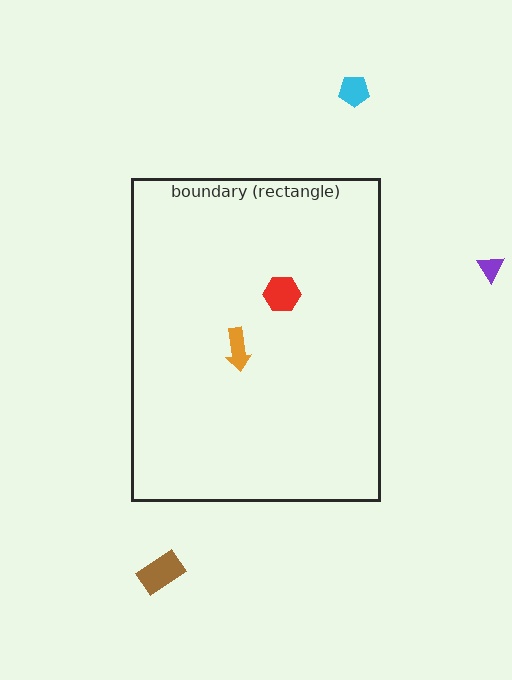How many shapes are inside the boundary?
2 inside, 3 outside.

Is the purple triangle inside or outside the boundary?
Outside.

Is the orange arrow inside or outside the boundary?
Inside.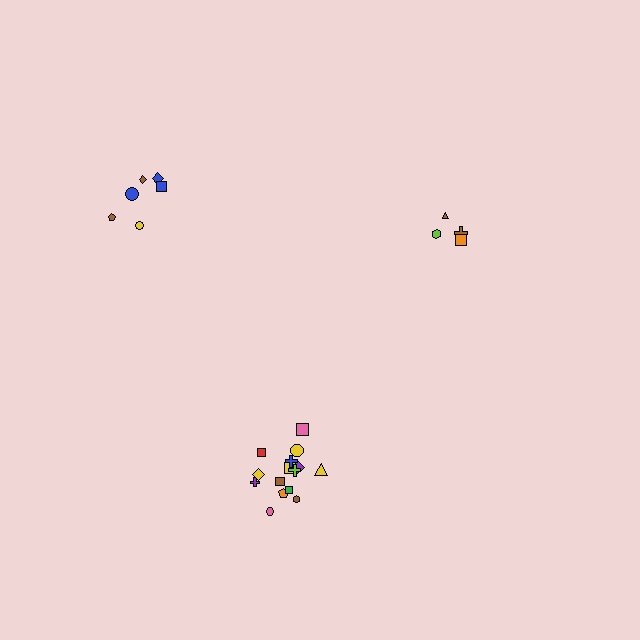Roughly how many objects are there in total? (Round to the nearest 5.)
Roughly 25 objects in total.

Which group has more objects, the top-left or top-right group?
The top-left group.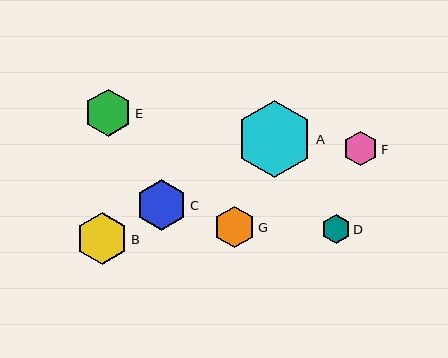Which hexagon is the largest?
Hexagon A is the largest with a size of approximately 76 pixels.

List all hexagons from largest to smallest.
From largest to smallest: A, B, C, E, G, F, D.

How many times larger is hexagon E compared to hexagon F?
Hexagon E is approximately 1.4 times the size of hexagon F.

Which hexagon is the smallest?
Hexagon D is the smallest with a size of approximately 29 pixels.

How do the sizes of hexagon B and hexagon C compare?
Hexagon B and hexagon C are approximately the same size.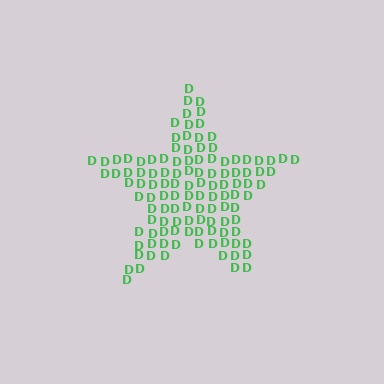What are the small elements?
The small elements are letter D's.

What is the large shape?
The large shape is a star.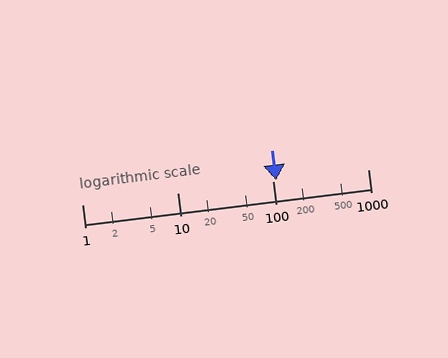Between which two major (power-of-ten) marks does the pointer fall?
The pointer is between 100 and 1000.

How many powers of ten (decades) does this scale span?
The scale spans 3 decades, from 1 to 1000.